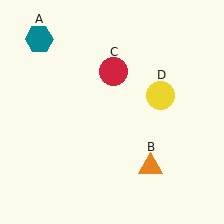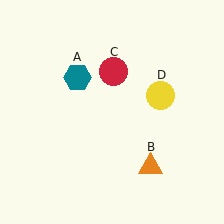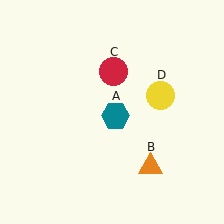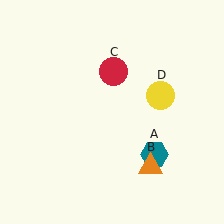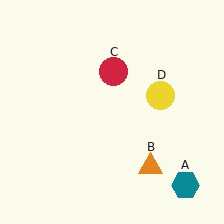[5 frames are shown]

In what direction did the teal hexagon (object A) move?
The teal hexagon (object A) moved down and to the right.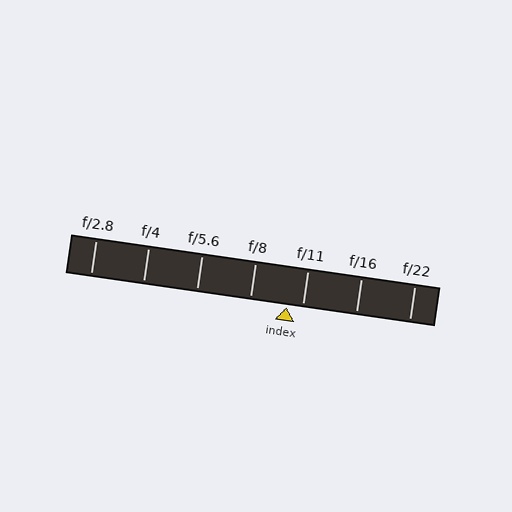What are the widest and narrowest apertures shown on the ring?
The widest aperture shown is f/2.8 and the narrowest is f/22.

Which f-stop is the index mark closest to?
The index mark is closest to f/11.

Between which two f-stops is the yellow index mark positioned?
The index mark is between f/8 and f/11.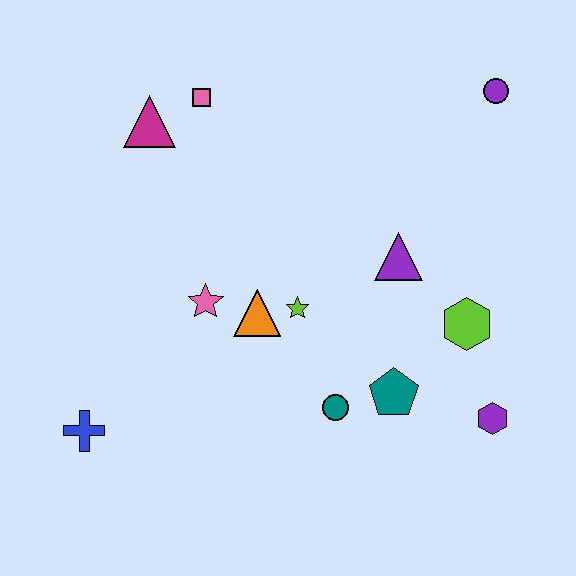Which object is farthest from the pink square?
The purple hexagon is farthest from the pink square.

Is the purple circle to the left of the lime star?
No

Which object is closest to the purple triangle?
The lime hexagon is closest to the purple triangle.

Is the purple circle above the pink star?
Yes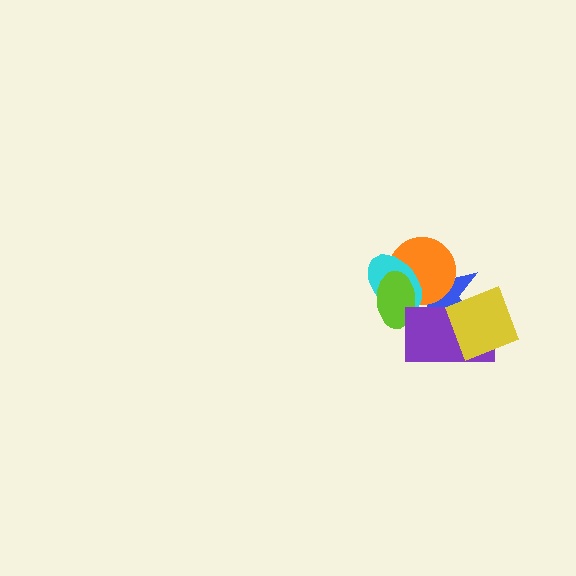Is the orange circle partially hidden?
Yes, it is partially covered by another shape.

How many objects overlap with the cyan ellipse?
3 objects overlap with the cyan ellipse.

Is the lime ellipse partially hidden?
Yes, it is partially covered by another shape.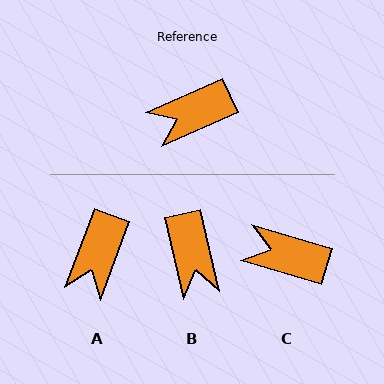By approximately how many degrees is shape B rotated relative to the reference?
Approximately 79 degrees counter-clockwise.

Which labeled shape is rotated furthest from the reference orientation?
B, about 79 degrees away.